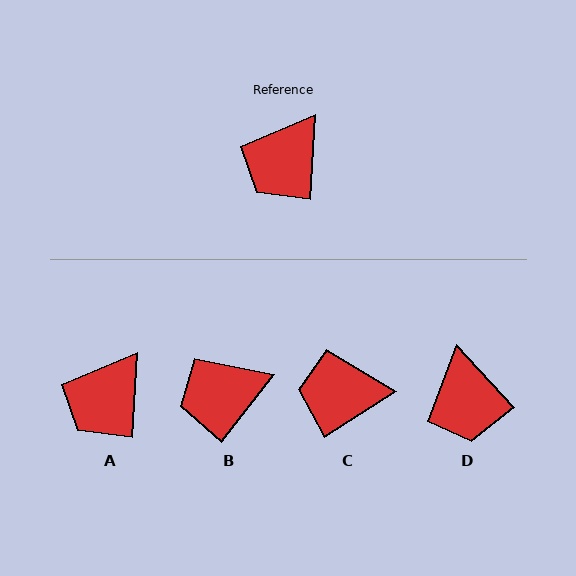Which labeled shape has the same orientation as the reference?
A.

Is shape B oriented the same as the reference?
No, it is off by about 34 degrees.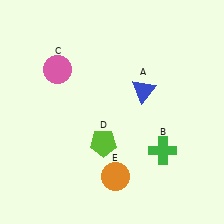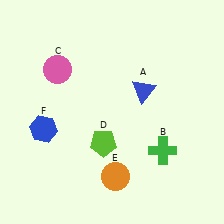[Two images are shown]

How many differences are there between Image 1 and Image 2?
There is 1 difference between the two images.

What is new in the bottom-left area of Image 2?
A blue hexagon (F) was added in the bottom-left area of Image 2.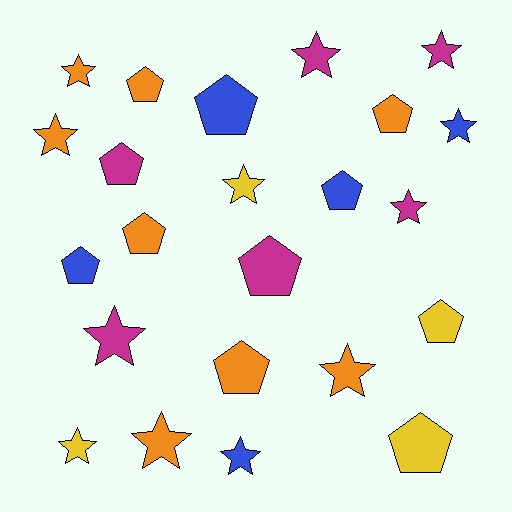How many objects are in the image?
There are 23 objects.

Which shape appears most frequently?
Star, with 12 objects.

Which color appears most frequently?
Orange, with 8 objects.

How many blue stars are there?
There are 2 blue stars.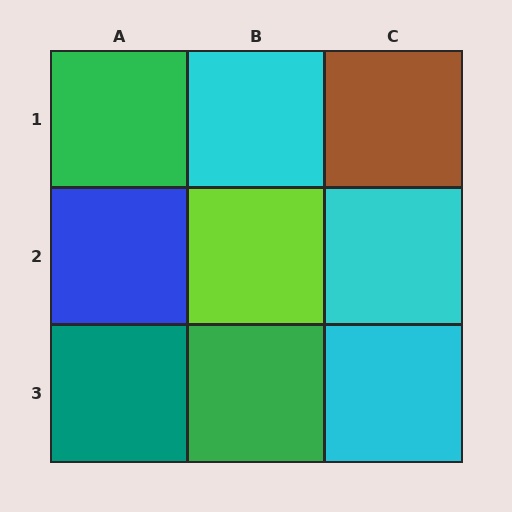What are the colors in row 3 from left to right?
Teal, green, cyan.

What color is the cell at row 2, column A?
Blue.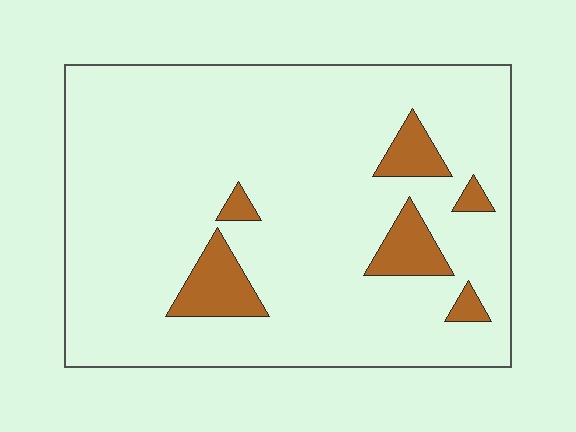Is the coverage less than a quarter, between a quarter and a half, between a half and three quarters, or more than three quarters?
Less than a quarter.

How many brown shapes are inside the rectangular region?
6.